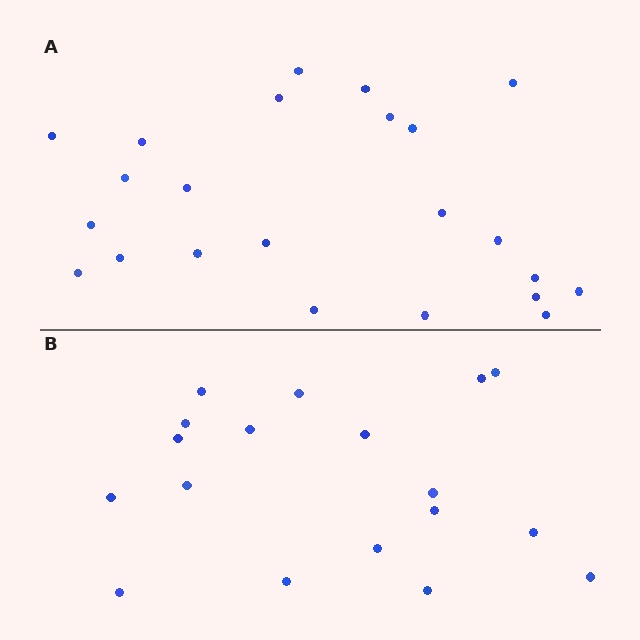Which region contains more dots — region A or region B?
Region A (the top region) has more dots.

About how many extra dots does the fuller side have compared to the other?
Region A has about 5 more dots than region B.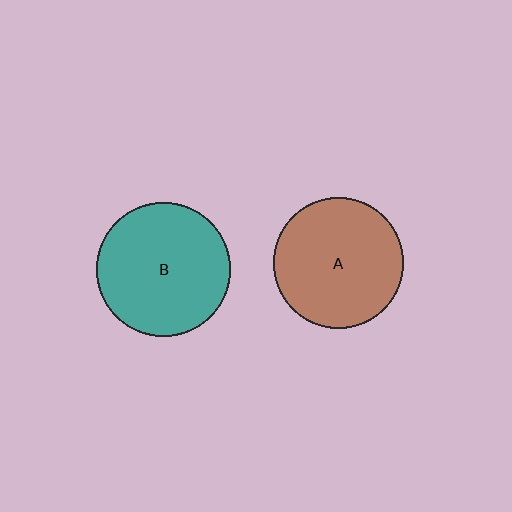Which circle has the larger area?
Circle B (teal).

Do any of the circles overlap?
No, none of the circles overlap.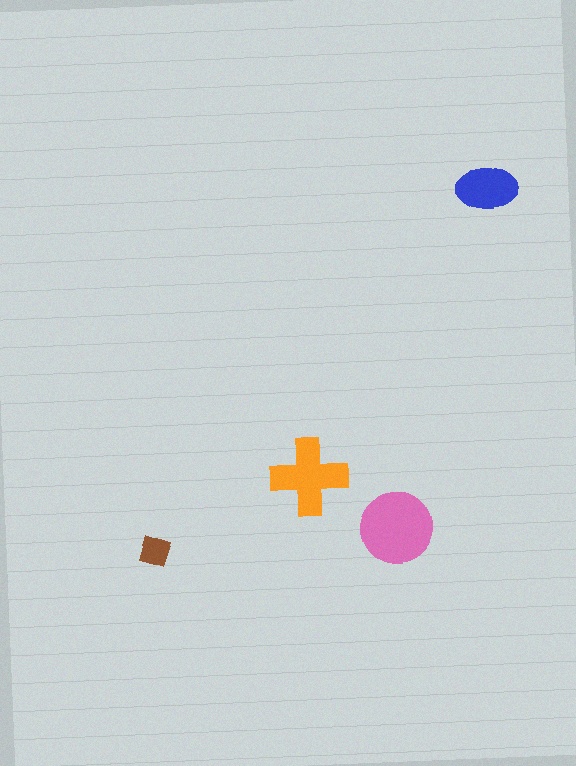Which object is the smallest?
The brown diamond.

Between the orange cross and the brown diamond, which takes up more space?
The orange cross.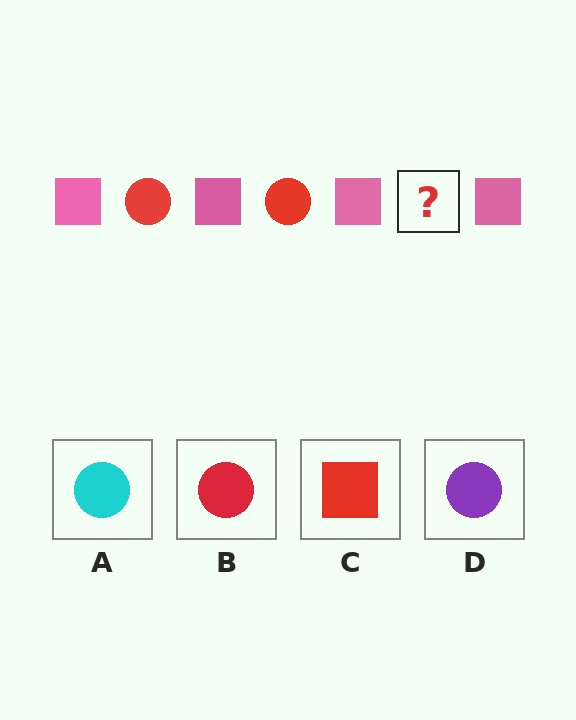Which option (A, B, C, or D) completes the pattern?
B.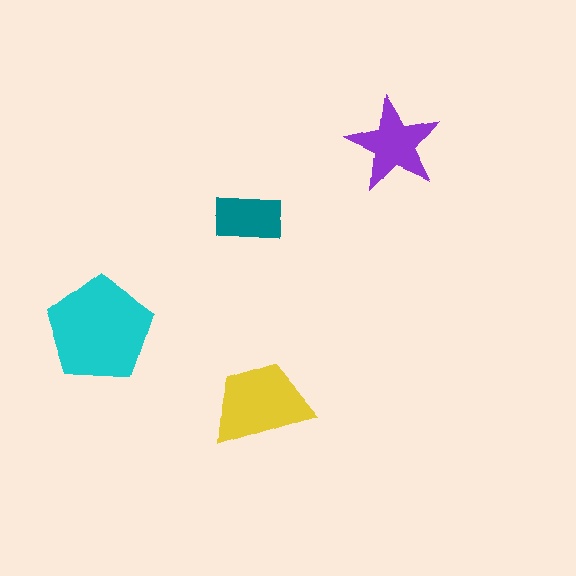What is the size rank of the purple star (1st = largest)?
3rd.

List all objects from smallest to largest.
The teal rectangle, the purple star, the yellow trapezoid, the cyan pentagon.